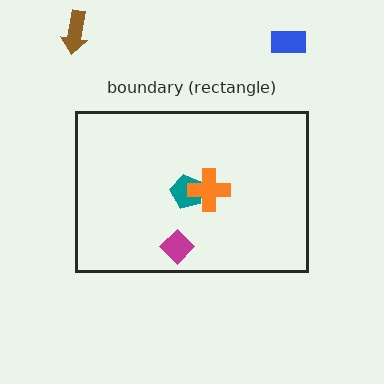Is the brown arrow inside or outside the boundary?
Outside.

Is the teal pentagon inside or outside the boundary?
Inside.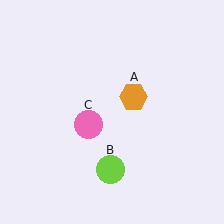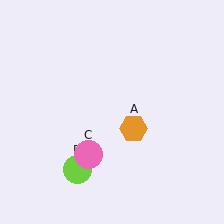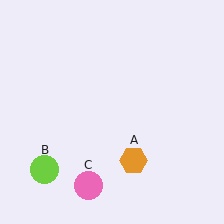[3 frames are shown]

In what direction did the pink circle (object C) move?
The pink circle (object C) moved down.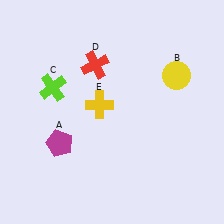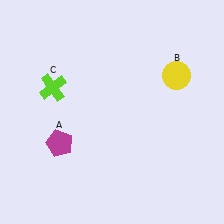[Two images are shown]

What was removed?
The red cross (D), the yellow cross (E) were removed in Image 2.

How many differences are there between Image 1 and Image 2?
There are 2 differences between the two images.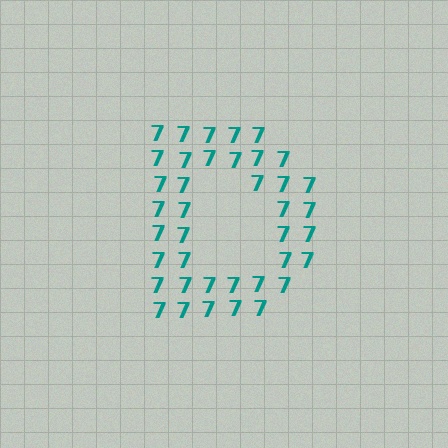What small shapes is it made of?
It is made of small digit 7's.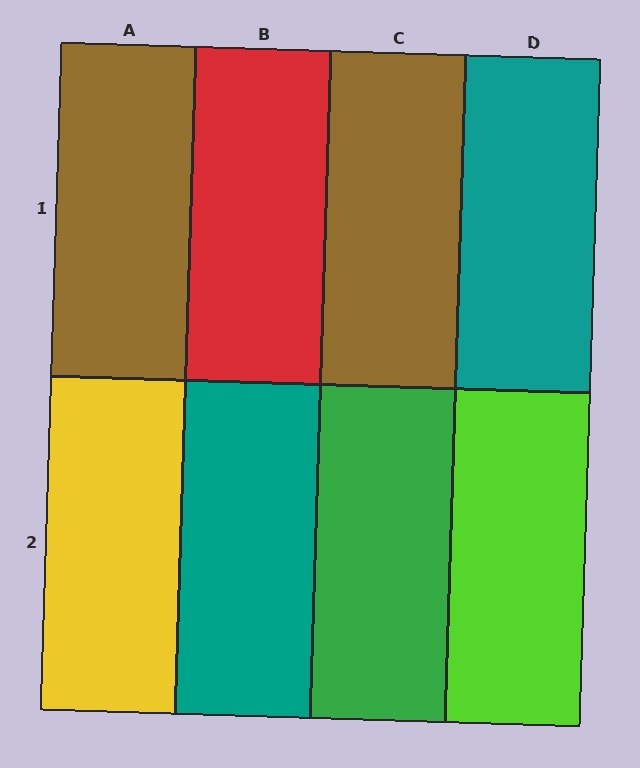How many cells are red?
1 cell is red.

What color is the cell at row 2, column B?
Teal.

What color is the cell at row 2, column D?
Lime.